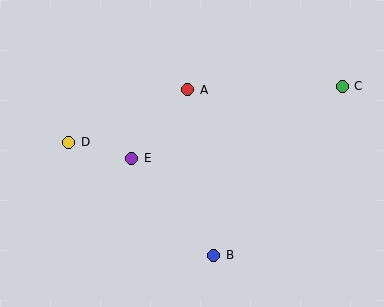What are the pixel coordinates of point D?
Point D is at (69, 142).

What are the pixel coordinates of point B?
Point B is at (214, 255).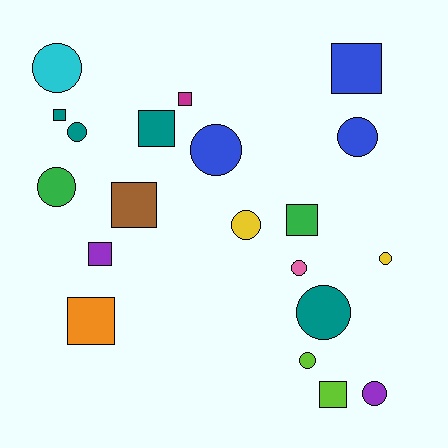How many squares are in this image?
There are 9 squares.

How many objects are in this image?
There are 20 objects.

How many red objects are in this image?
There are no red objects.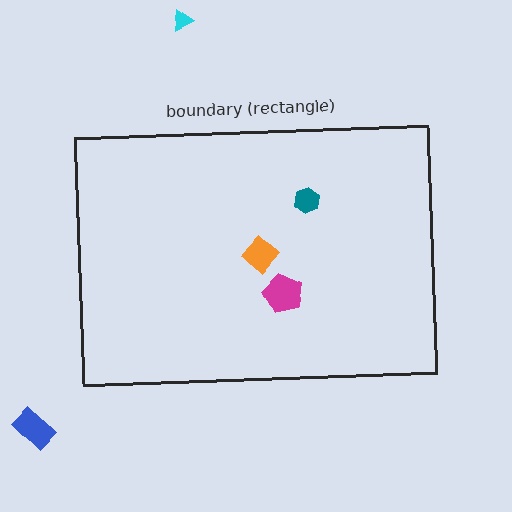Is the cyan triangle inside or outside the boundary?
Outside.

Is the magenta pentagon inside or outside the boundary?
Inside.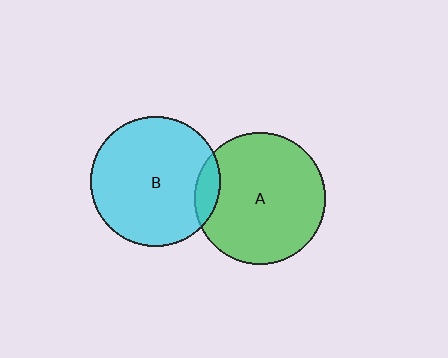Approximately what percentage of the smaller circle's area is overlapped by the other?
Approximately 10%.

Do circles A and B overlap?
Yes.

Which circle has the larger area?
Circle A (green).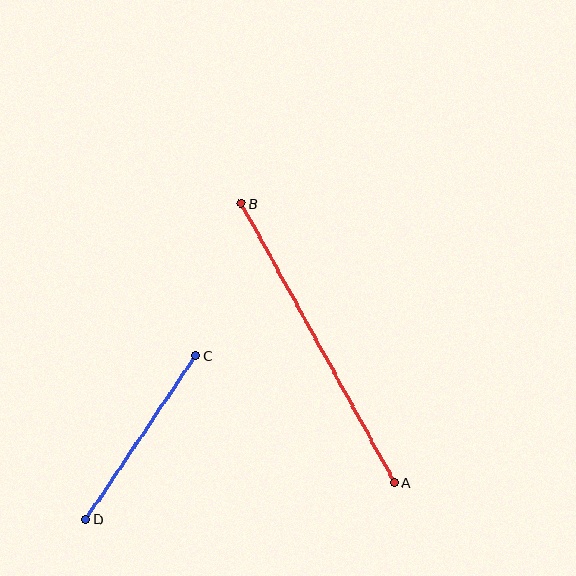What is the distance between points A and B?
The distance is approximately 319 pixels.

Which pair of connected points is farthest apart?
Points A and B are farthest apart.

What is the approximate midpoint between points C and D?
The midpoint is at approximately (141, 437) pixels.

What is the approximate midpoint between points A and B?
The midpoint is at approximately (318, 343) pixels.